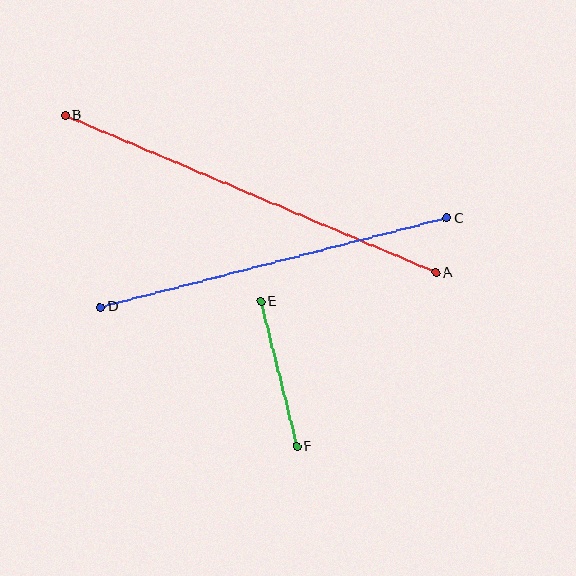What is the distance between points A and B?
The distance is approximately 403 pixels.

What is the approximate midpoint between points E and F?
The midpoint is at approximately (279, 374) pixels.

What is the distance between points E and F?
The distance is approximately 150 pixels.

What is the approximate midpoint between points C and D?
The midpoint is at approximately (274, 263) pixels.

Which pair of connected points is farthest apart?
Points A and B are farthest apart.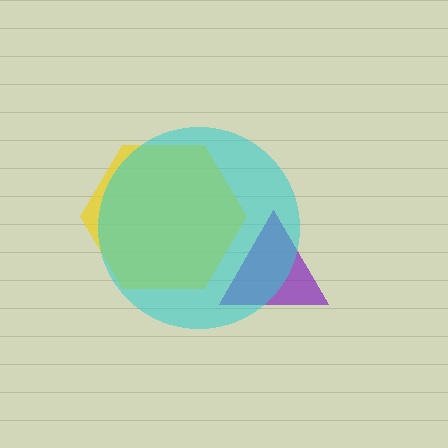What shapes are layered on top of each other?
The layered shapes are: a purple triangle, a yellow hexagon, a cyan circle.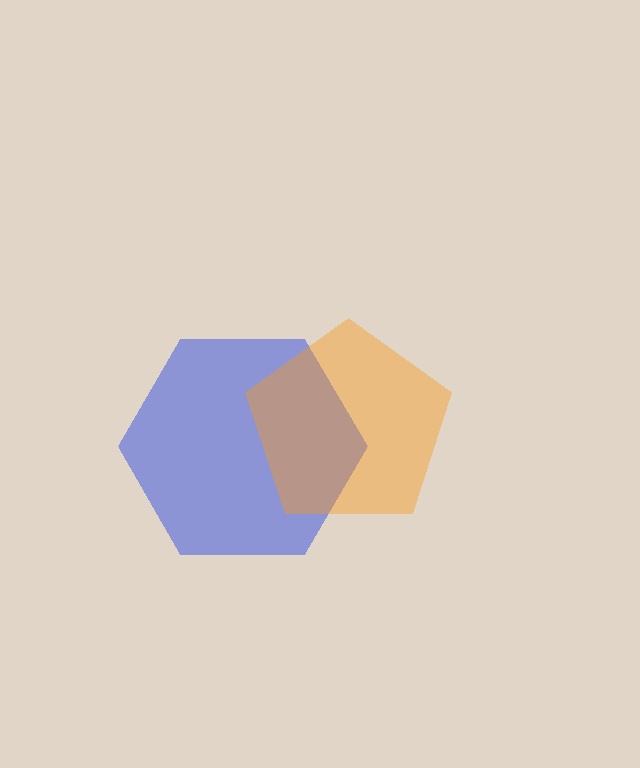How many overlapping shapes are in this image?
There are 2 overlapping shapes in the image.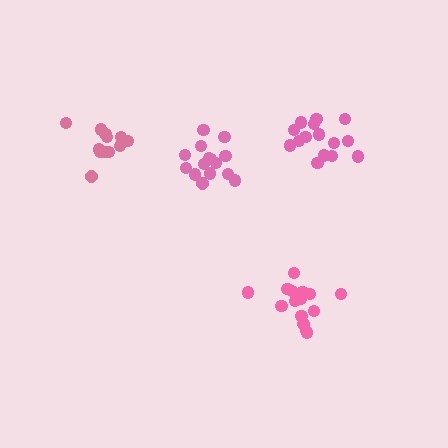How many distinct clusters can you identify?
There are 4 distinct clusters.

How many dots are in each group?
Group 1: 15 dots, Group 2: 15 dots, Group 3: 13 dots, Group 4: 15 dots (58 total).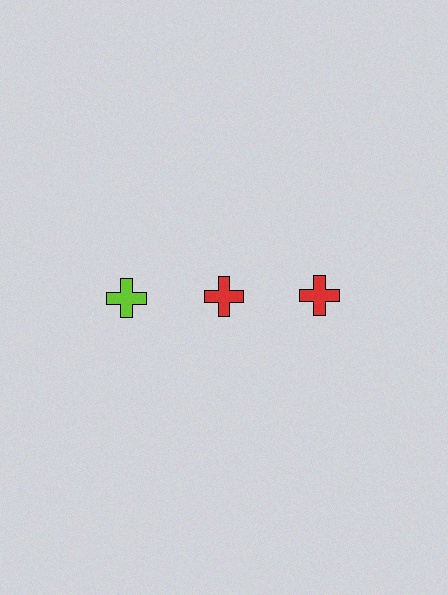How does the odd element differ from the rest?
It has a different color: lime instead of red.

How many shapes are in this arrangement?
There are 3 shapes arranged in a grid pattern.